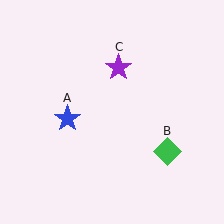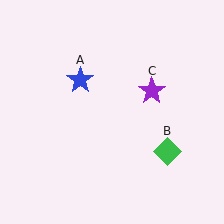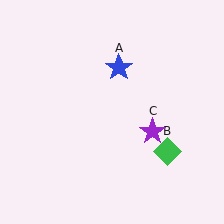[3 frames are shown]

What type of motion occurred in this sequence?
The blue star (object A), purple star (object C) rotated clockwise around the center of the scene.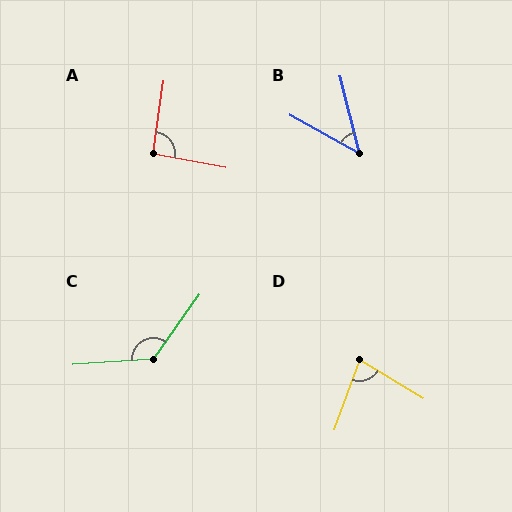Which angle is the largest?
C, at approximately 129 degrees.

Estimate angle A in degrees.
Approximately 92 degrees.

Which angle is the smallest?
B, at approximately 47 degrees.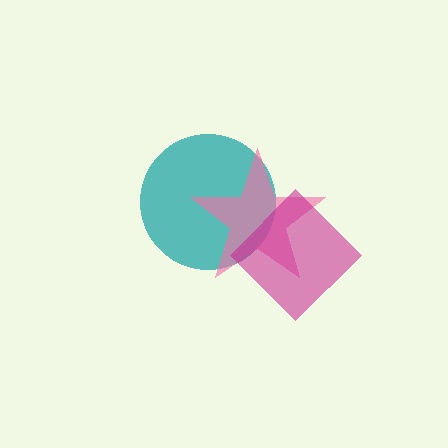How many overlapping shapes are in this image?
There are 3 overlapping shapes in the image.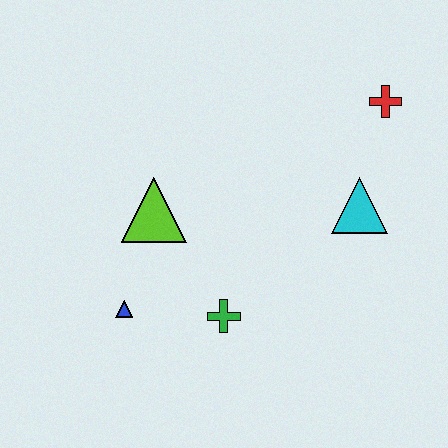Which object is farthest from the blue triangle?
The red cross is farthest from the blue triangle.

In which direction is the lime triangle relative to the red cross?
The lime triangle is to the left of the red cross.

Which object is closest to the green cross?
The blue triangle is closest to the green cross.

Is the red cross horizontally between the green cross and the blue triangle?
No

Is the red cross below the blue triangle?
No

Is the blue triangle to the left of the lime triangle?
Yes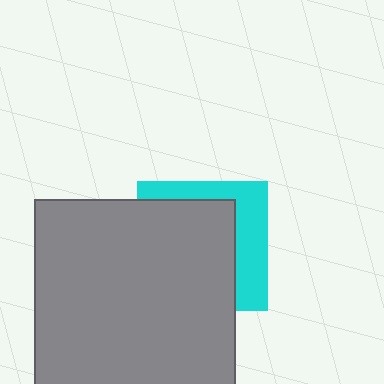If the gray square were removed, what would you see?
You would see the complete cyan square.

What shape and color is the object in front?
The object in front is a gray square.